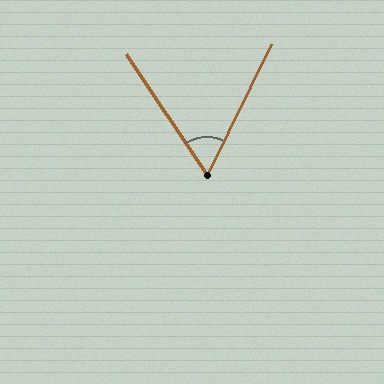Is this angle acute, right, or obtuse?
It is acute.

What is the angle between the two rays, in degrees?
Approximately 60 degrees.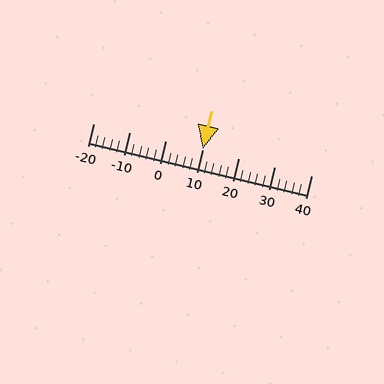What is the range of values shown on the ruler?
The ruler shows values from -20 to 40.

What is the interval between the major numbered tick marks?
The major tick marks are spaced 10 units apart.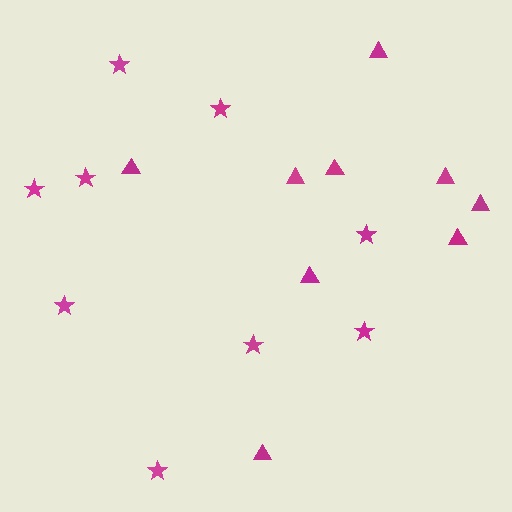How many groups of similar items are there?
There are 2 groups: one group of stars (9) and one group of triangles (9).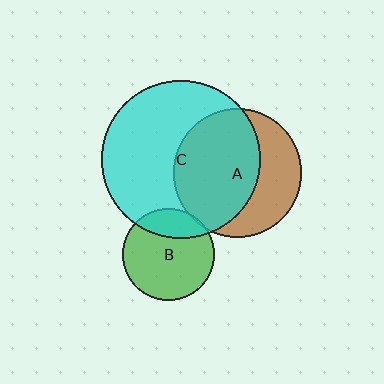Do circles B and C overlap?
Yes.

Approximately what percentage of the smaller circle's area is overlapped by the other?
Approximately 25%.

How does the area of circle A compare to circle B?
Approximately 2.0 times.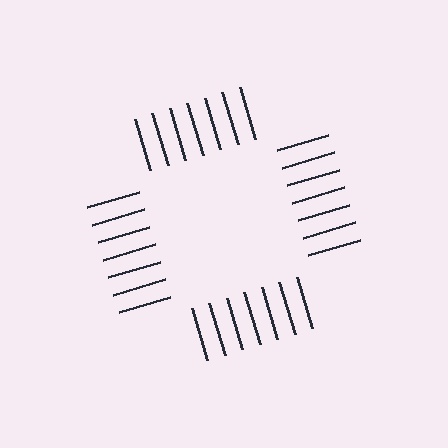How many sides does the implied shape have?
4 sides — the line-ends trace a square.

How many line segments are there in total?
28 — 7 along each of the 4 edges.